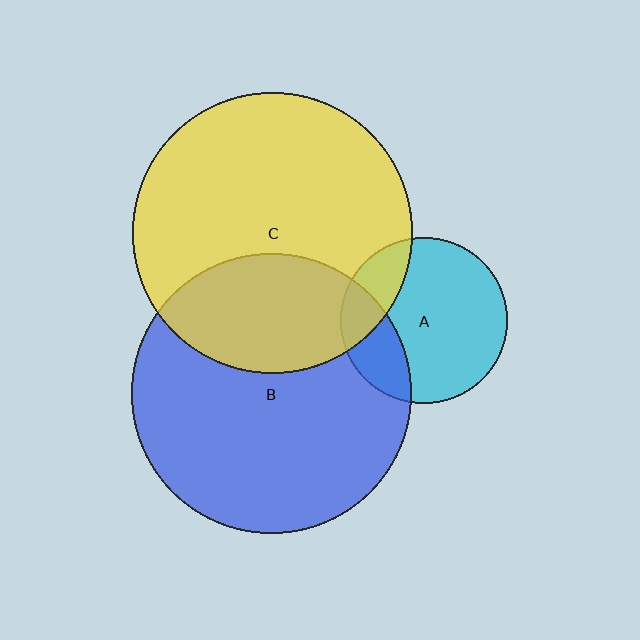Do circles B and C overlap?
Yes.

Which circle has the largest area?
Circle C (yellow).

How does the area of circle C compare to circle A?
Approximately 2.8 times.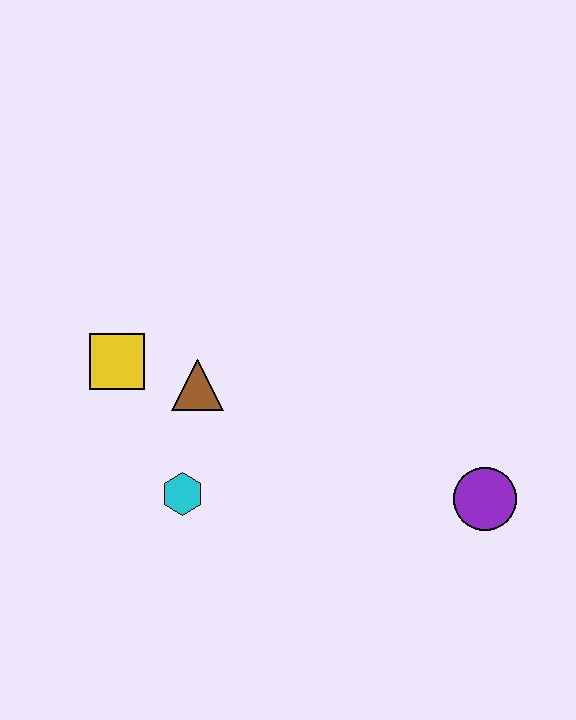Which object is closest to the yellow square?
The brown triangle is closest to the yellow square.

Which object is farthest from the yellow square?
The purple circle is farthest from the yellow square.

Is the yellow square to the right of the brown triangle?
No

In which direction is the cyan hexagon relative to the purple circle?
The cyan hexagon is to the left of the purple circle.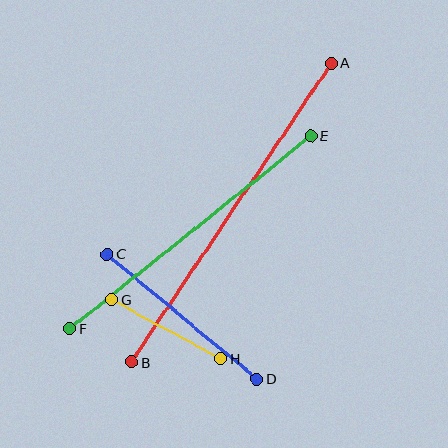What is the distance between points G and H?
The distance is approximately 124 pixels.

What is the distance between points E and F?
The distance is approximately 308 pixels.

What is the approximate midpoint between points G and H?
The midpoint is at approximately (166, 329) pixels.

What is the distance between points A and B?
The distance is approximately 360 pixels.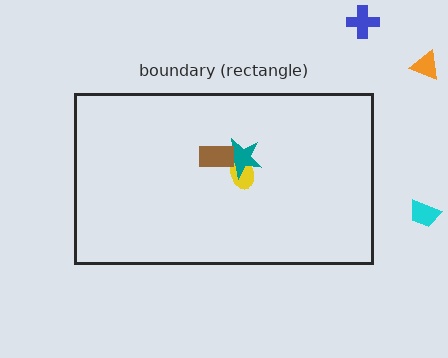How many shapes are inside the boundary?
3 inside, 3 outside.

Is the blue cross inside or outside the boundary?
Outside.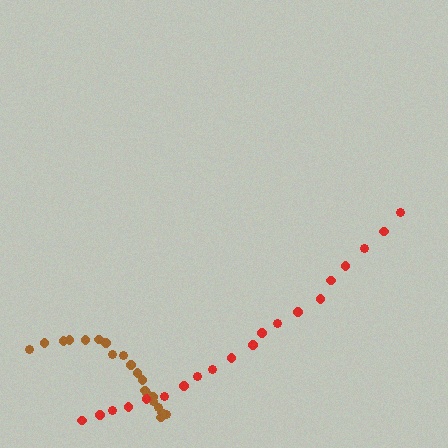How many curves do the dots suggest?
There are 2 distinct paths.